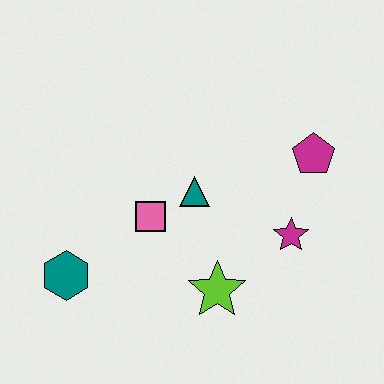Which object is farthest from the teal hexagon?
The magenta pentagon is farthest from the teal hexagon.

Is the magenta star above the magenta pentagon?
No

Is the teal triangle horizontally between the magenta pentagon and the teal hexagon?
Yes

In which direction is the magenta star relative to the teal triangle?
The magenta star is to the right of the teal triangle.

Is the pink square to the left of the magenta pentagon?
Yes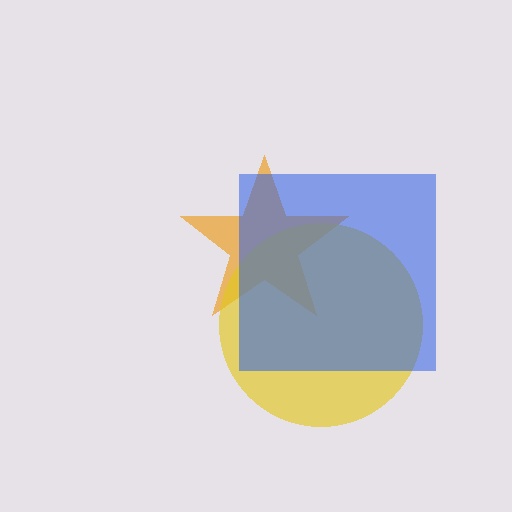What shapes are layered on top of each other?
The layered shapes are: an orange star, a yellow circle, a blue square.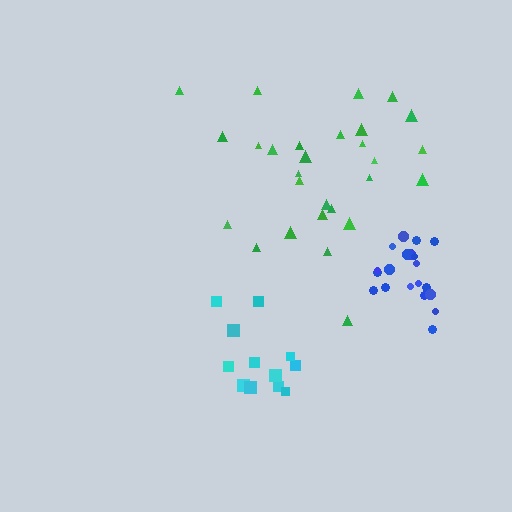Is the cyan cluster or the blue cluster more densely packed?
Blue.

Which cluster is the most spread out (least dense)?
Green.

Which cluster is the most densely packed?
Blue.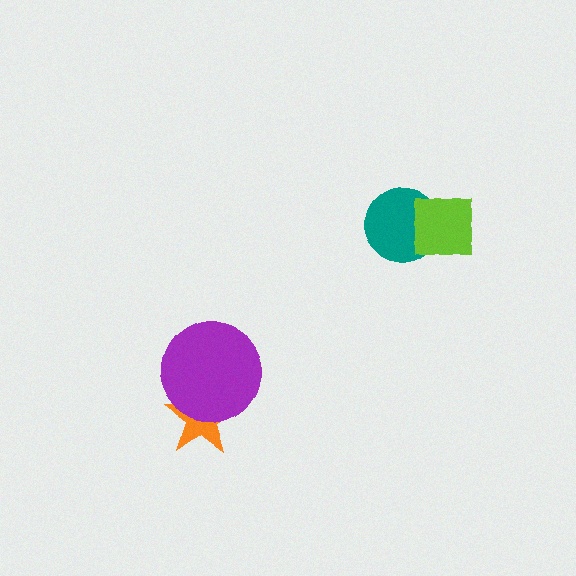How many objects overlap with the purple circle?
1 object overlaps with the purple circle.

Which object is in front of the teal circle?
The lime square is in front of the teal circle.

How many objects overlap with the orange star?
1 object overlaps with the orange star.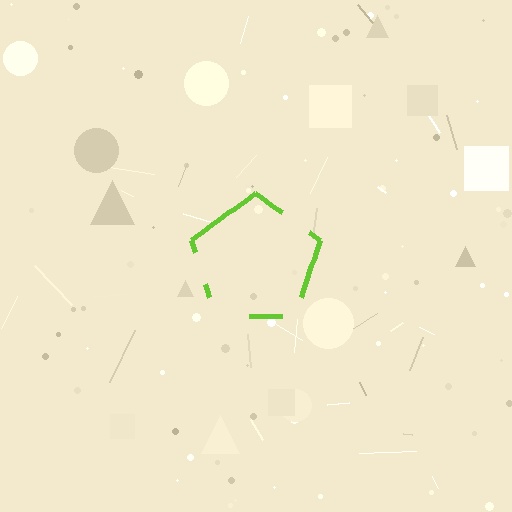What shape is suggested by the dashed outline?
The dashed outline suggests a pentagon.